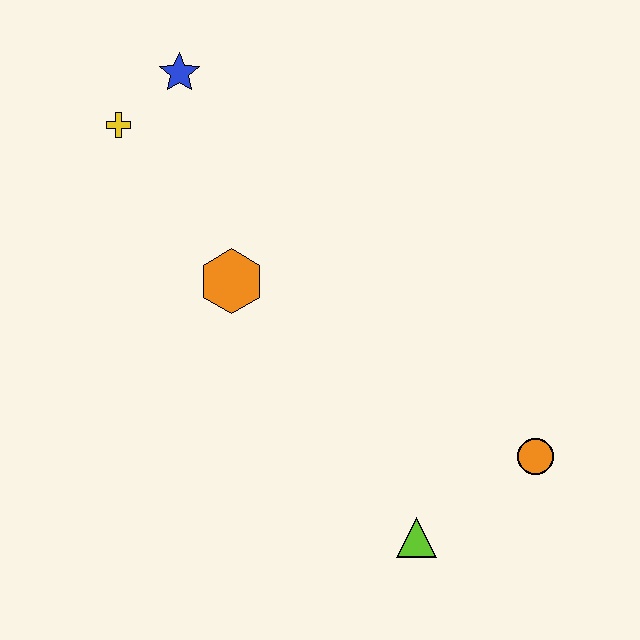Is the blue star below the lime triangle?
No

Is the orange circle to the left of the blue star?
No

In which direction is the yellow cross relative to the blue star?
The yellow cross is to the left of the blue star.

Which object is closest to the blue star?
The yellow cross is closest to the blue star.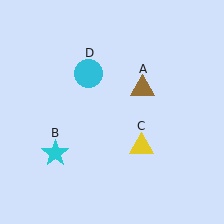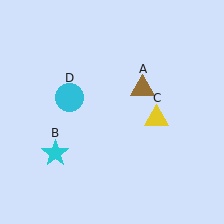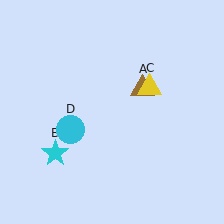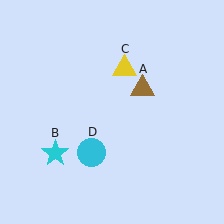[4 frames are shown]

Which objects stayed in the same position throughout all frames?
Brown triangle (object A) and cyan star (object B) remained stationary.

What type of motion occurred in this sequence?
The yellow triangle (object C), cyan circle (object D) rotated counterclockwise around the center of the scene.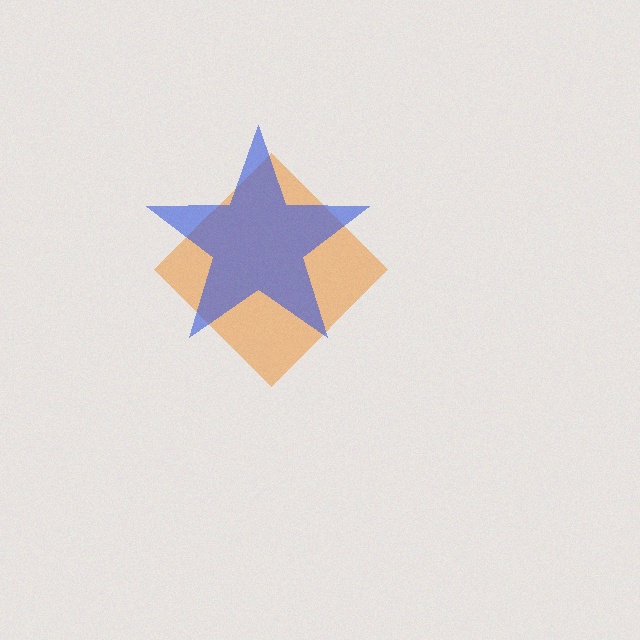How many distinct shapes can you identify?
There are 2 distinct shapes: an orange diamond, a blue star.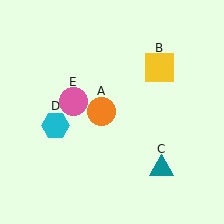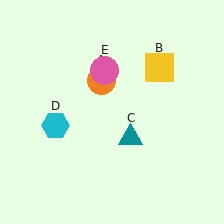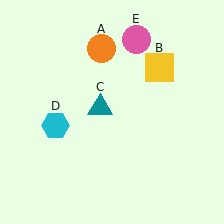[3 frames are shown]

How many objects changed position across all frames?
3 objects changed position: orange circle (object A), teal triangle (object C), pink circle (object E).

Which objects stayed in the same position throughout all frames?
Yellow square (object B) and cyan hexagon (object D) remained stationary.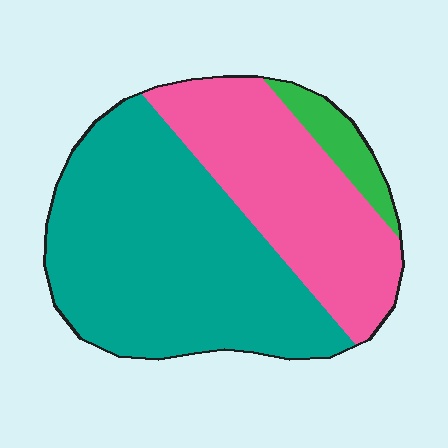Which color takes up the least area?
Green, at roughly 5%.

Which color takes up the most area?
Teal, at roughly 60%.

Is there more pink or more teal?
Teal.